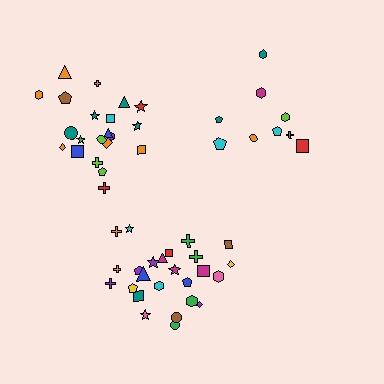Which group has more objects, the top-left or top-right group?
The top-left group.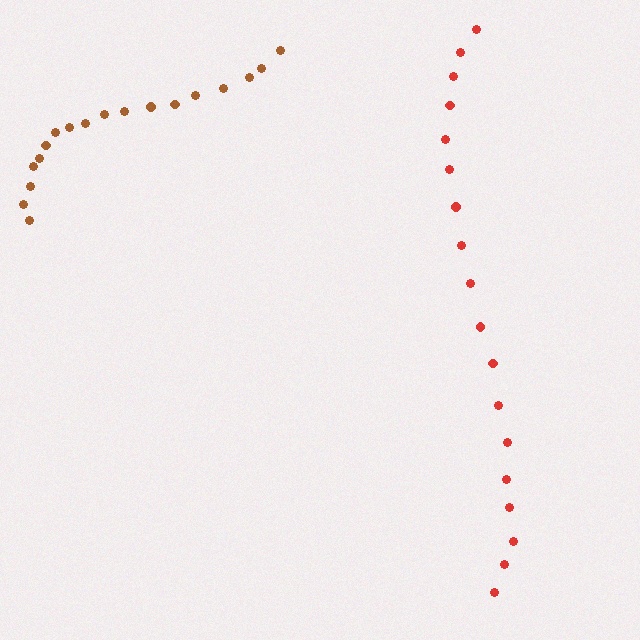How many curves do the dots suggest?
There are 2 distinct paths.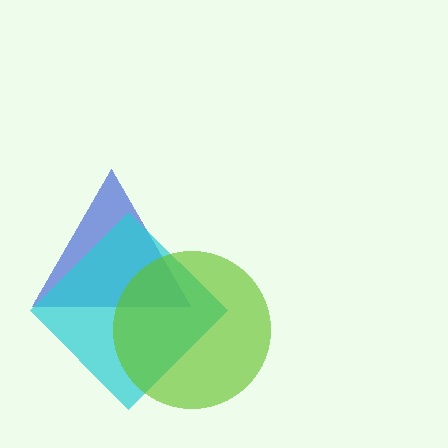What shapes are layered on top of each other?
The layered shapes are: a blue triangle, a cyan diamond, a lime circle.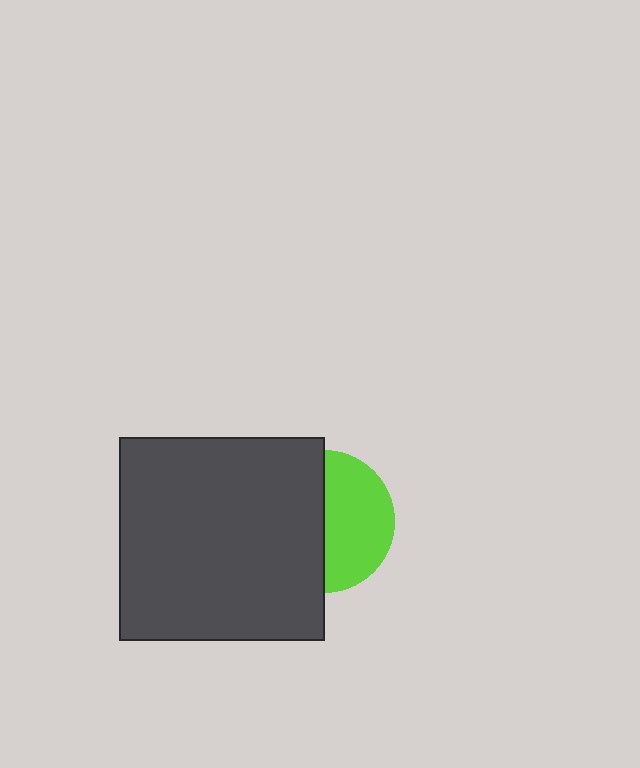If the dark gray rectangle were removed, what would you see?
You would see the complete lime circle.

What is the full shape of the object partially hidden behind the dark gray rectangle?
The partially hidden object is a lime circle.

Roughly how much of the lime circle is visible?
About half of it is visible (roughly 49%).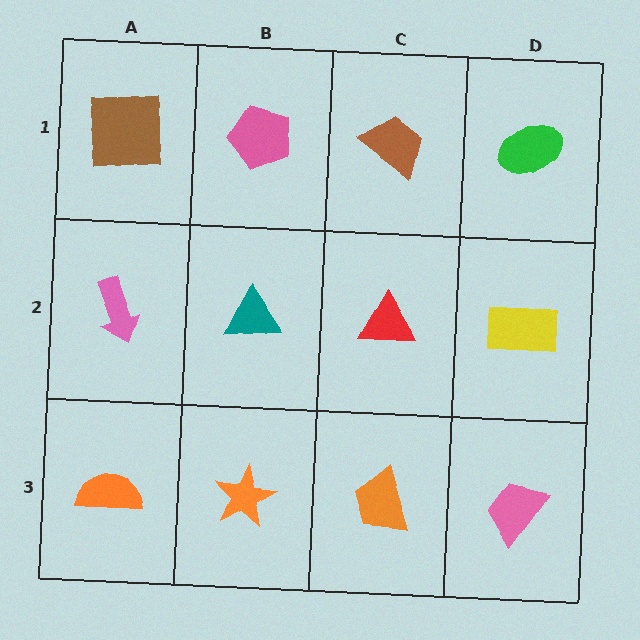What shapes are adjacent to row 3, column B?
A teal triangle (row 2, column B), an orange semicircle (row 3, column A), an orange trapezoid (row 3, column C).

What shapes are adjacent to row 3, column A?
A pink arrow (row 2, column A), an orange star (row 3, column B).